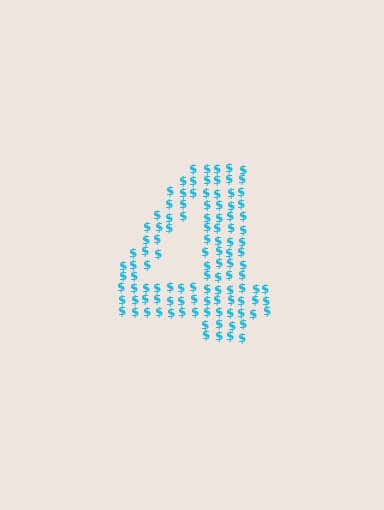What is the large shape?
The large shape is the digit 4.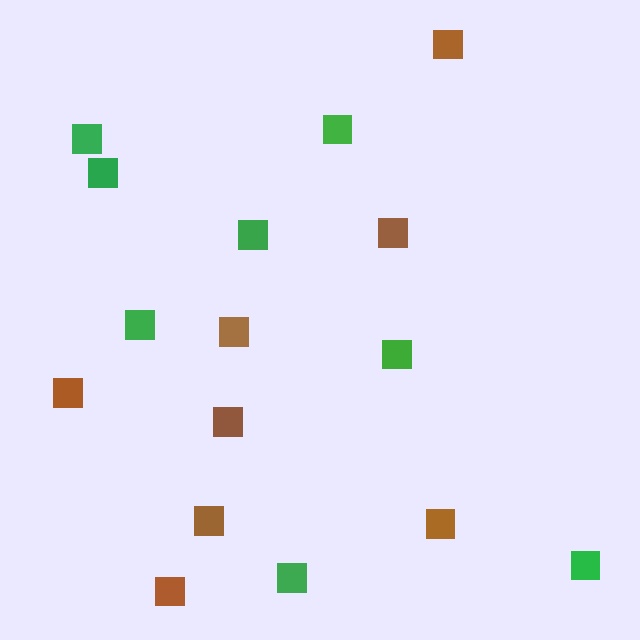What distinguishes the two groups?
There are 2 groups: one group of brown squares (8) and one group of green squares (8).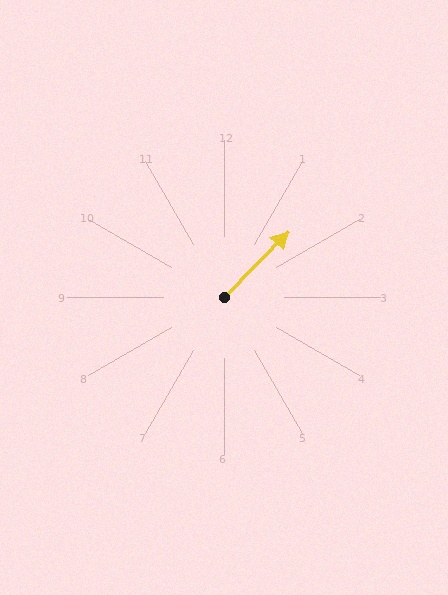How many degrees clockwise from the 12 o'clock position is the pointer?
Approximately 44 degrees.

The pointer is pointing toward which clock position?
Roughly 1 o'clock.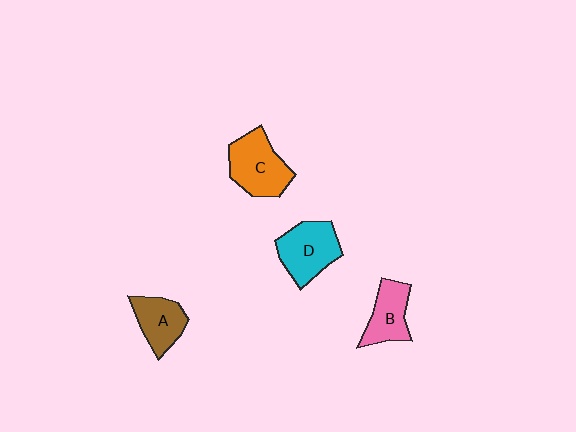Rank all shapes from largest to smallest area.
From largest to smallest: C (orange), D (cyan), B (pink), A (brown).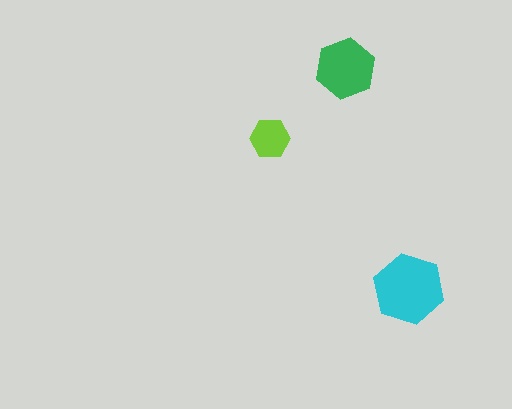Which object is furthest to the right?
The cyan hexagon is rightmost.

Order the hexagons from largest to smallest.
the cyan one, the green one, the lime one.